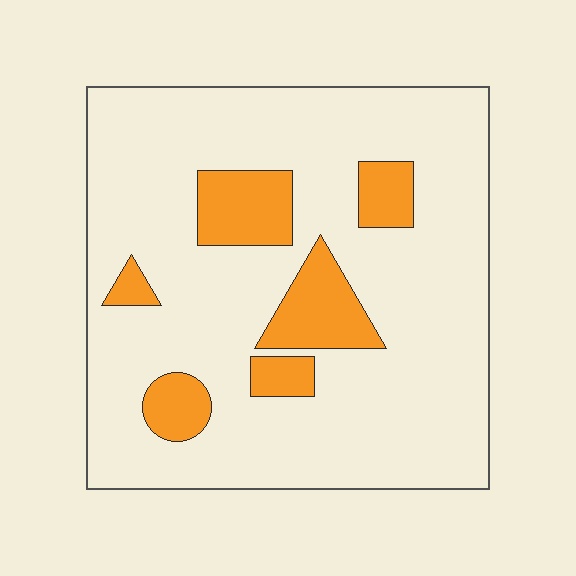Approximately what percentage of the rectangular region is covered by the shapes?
Approximately 15%.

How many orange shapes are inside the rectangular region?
6.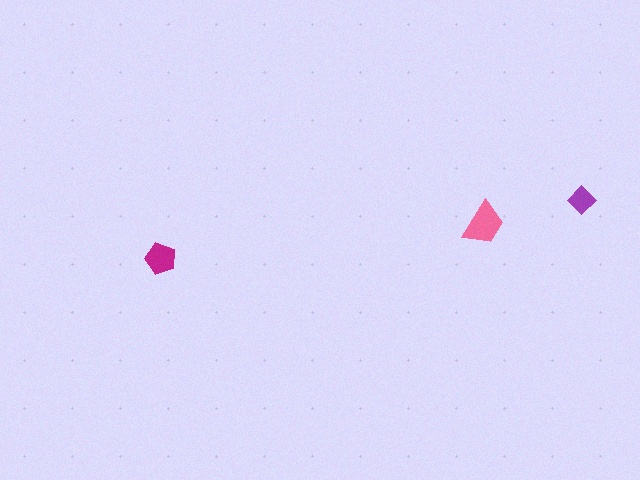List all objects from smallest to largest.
The purple diamond, the magenta pentagon, the pink trapezoid.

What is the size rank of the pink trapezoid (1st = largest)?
1st.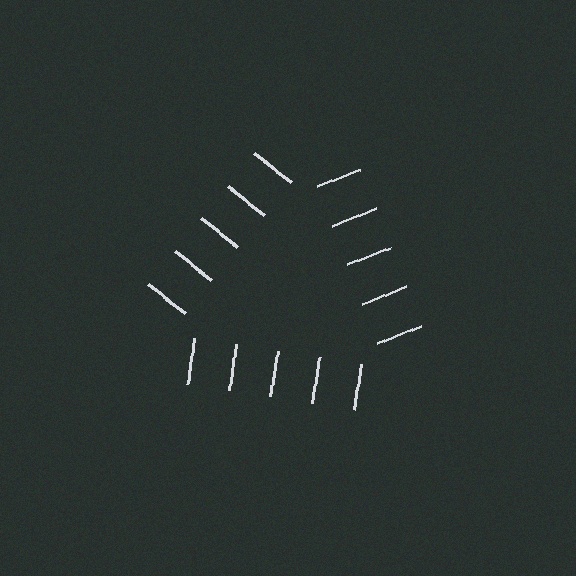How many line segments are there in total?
15 — 5 along each of the 3 edges.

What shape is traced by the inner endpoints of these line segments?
An illusory triangle — the line segments terminate on its edges but no continuous stroke is drawn.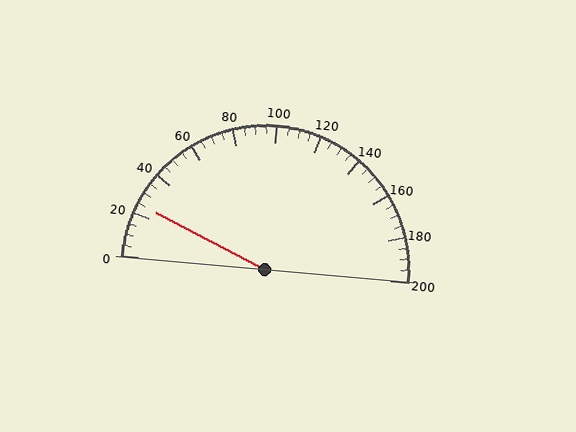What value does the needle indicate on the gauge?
The needle indicates approximately 25.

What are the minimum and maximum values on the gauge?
The gauge ranges from 0 to 200.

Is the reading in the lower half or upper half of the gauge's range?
The reading is in the lower half of the range (0 to 200).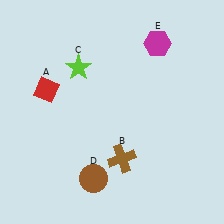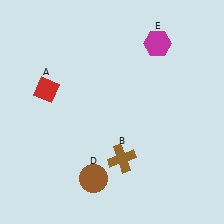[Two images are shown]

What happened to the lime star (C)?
The lime star (C) was removed in Image 2. It was in the top-left area of Image 1.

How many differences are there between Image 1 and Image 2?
There is 1 difference between the two images.